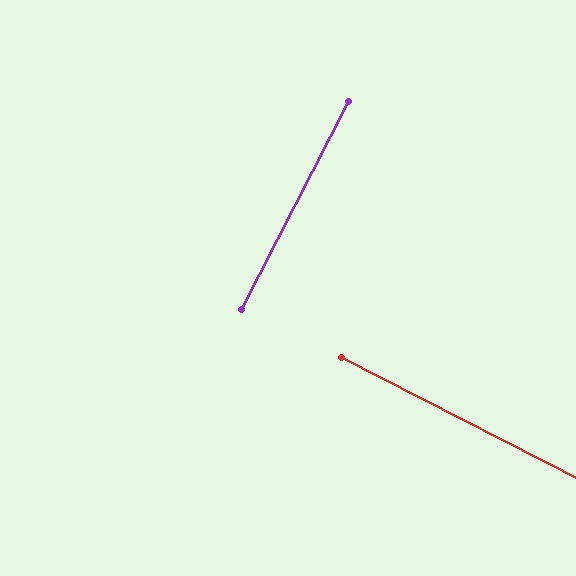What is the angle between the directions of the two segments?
Approximately 90 degrees.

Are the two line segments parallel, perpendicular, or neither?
Perpendicular — they meet at approximately 90°.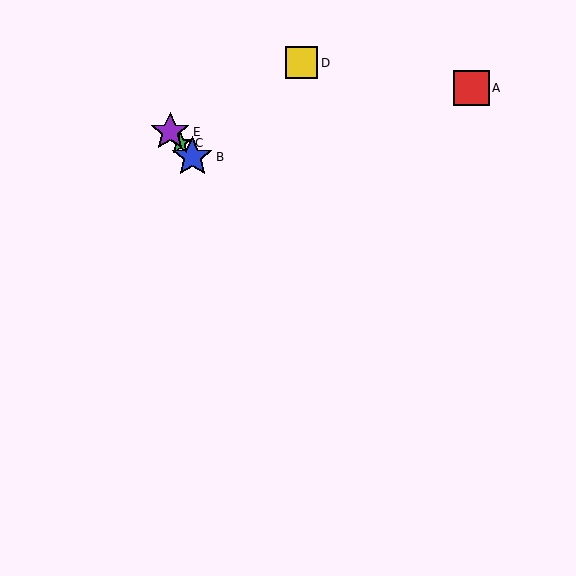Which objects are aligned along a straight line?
Objects B, C, E are aligned along a straight line.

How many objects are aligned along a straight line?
3 objects (B, C, E) are aligned along a straight line.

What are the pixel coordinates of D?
Object D is at (302, 63).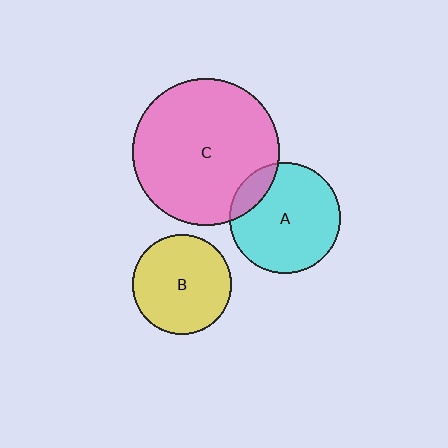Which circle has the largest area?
Circle C (pink).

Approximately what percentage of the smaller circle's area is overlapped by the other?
Approximately 15%.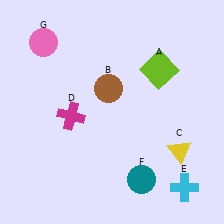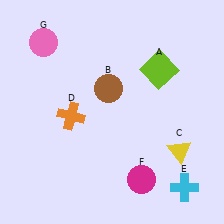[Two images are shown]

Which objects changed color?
D changed from magenta to orange. F changed from teal to magenta.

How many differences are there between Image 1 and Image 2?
There are 2 differences between the two images.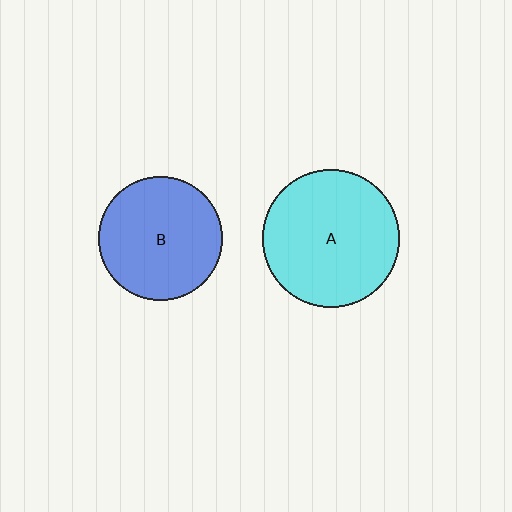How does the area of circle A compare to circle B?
Approximately 1.2 times.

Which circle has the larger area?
Circle A (cyan).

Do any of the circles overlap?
No, none of the circles overlap.